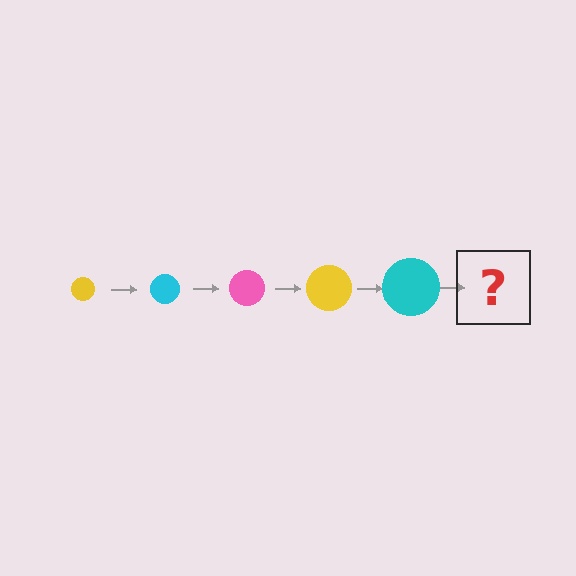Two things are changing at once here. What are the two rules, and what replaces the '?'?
The two rules are that the circle grows larger each step and the color cycles through yellow, cyan, and pink. The '?' should be a pink circle, larger than the previous one.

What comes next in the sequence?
The next element should be a pink circle, larger than the previous one.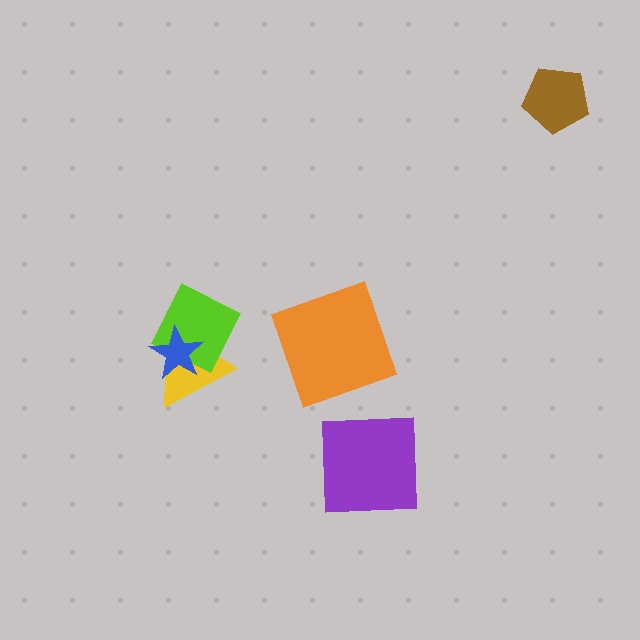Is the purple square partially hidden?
No, no other shape covers it.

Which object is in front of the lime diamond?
The blue star is in front of the lime diamond.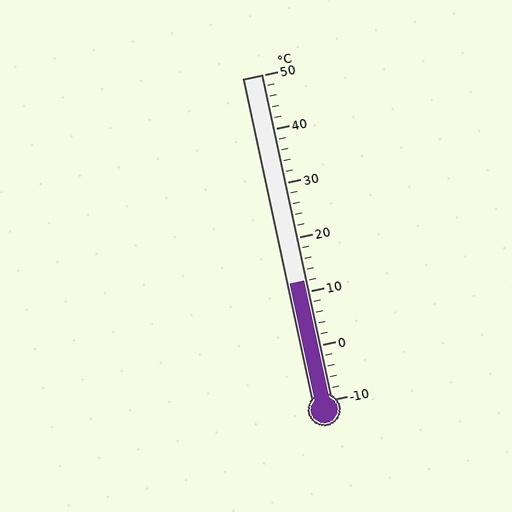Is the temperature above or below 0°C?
The temperature is above 0°C.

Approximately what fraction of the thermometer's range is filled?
The thermometer is filled to approximately 35% of its range.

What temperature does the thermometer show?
The thermometer shows approximately 12°C.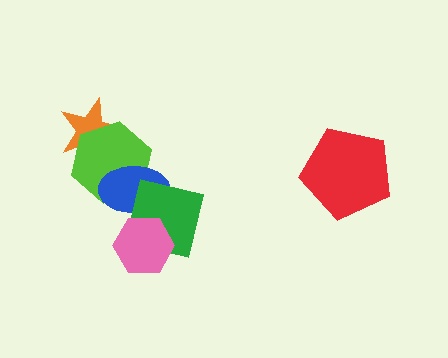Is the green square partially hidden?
Yes, it is partially covered by another shape.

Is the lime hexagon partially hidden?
Yes, it is partially covered by another shape.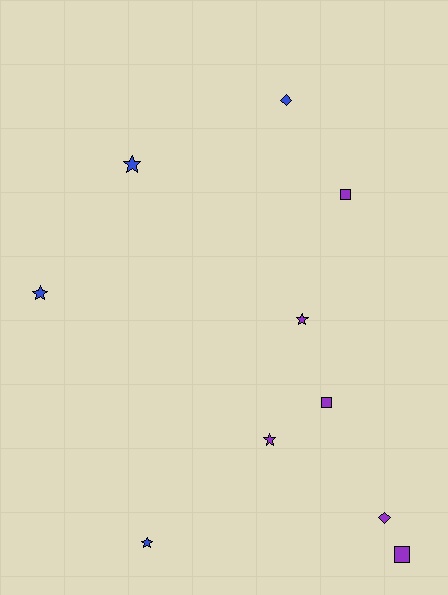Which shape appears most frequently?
Star, with 5 objects.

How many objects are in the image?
There are 10 objects.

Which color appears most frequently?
Purple, with 6 objects.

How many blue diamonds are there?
There is 1 blue diamond.